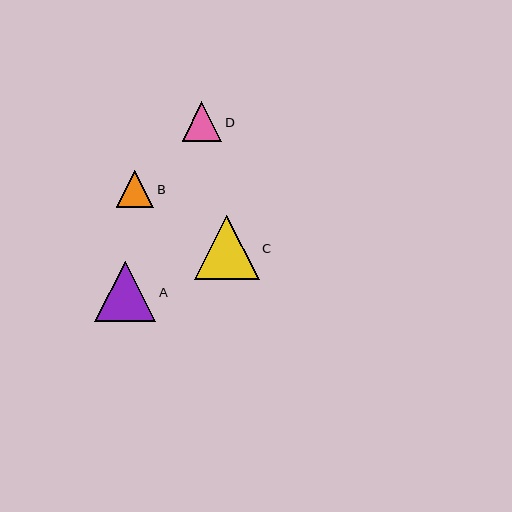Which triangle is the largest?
Triangle C is the largest with a size of approximately 64 pixels.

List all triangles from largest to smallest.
From largest to smallest: C, A, D, B.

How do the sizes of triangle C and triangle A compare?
Triangle C and triangle A are approximately the same size.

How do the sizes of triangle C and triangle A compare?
Triangle C and triangle A are approximately the same size.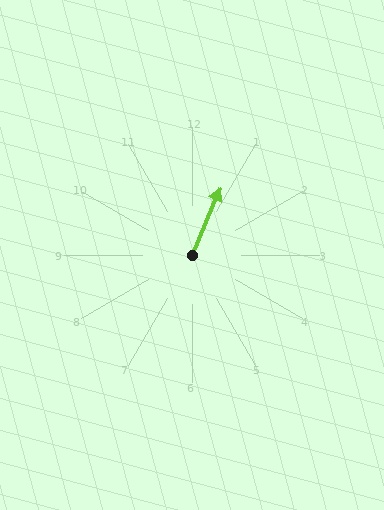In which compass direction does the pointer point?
North.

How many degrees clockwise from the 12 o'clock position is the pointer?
Approximately 22 degrees.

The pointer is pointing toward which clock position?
Roughly 1 o'clock.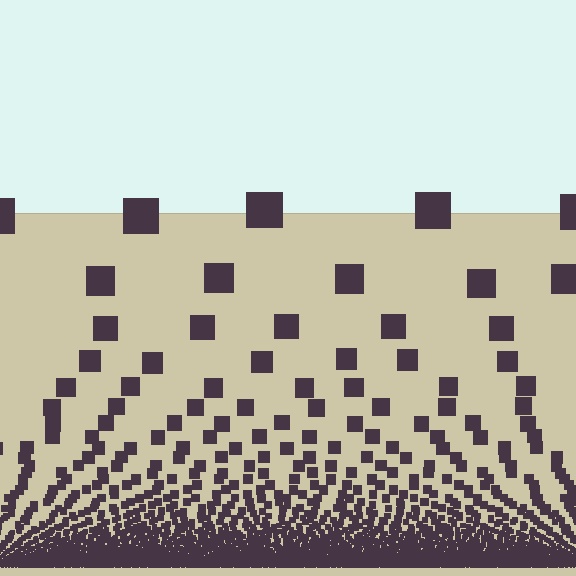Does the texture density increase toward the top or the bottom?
Density increases toward the bottom.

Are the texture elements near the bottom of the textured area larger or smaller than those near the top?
Smaller. The gradient is inverted — elements near the bottom are smaller and denser.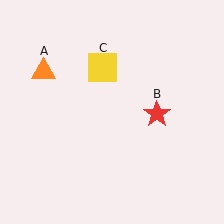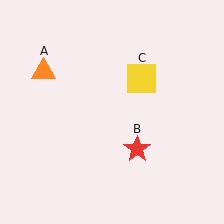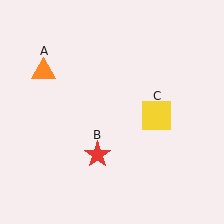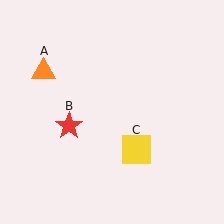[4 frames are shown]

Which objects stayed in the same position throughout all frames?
Orange triangle (object A) remained stationary.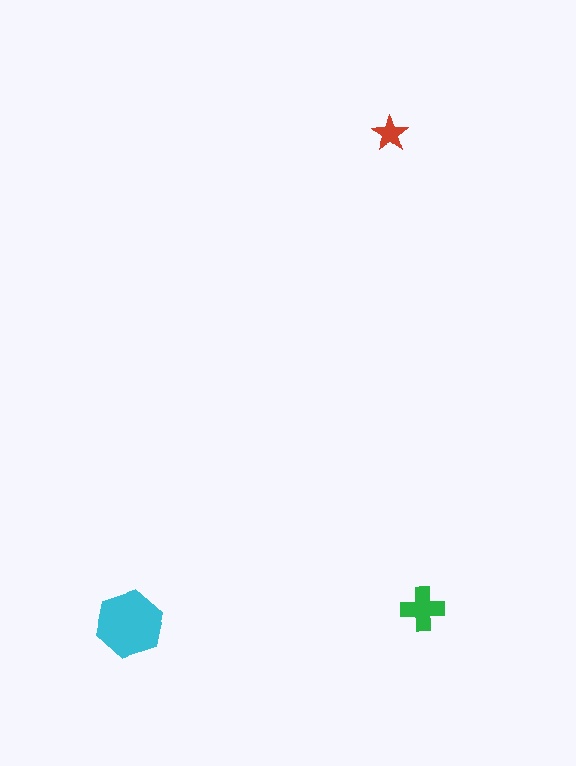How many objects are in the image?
There are 3 objects in the image.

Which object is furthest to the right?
The green cross is rightmost.